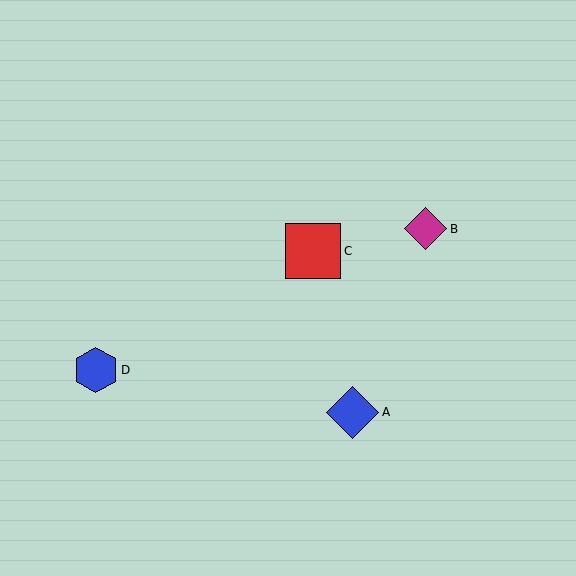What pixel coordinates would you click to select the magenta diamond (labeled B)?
Click at (426, 229) to select the magenta diamond B.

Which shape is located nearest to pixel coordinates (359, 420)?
The blue diamond (labeled A) at (353, 412) is nearest to that location.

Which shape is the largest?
The red square (labeled C) is the largest.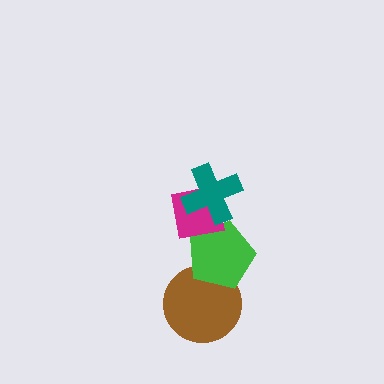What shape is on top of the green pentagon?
The magenta square is on top of the green pentagon.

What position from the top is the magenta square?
The magenta square is 2nd from the top.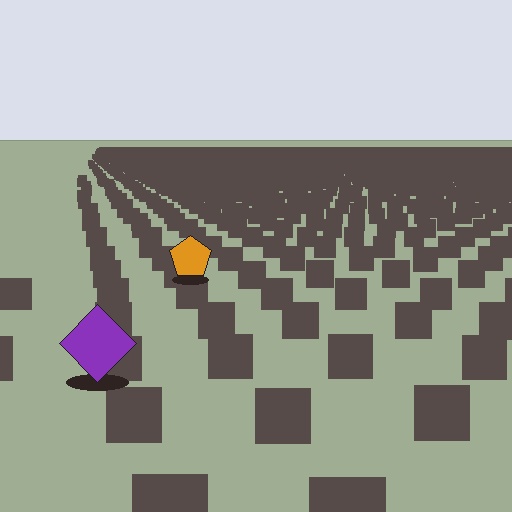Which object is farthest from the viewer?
The orange pentagon is farthest from the viewer. It appears smaller and the ground texture around it is denser.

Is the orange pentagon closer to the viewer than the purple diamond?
No. The purple diamond is closer — you can tell from the texture gradient: the ground texture is coarser near it.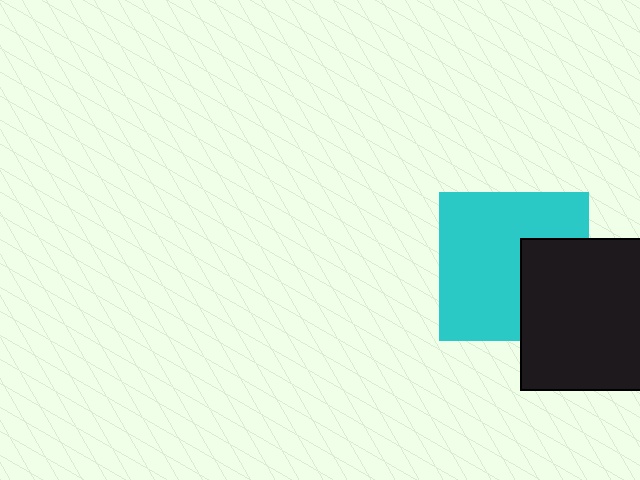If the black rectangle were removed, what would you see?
You would see the complete cyan square.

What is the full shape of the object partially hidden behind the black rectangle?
The partially hidden object is a cyan square.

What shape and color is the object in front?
The object in front is a black rectangle.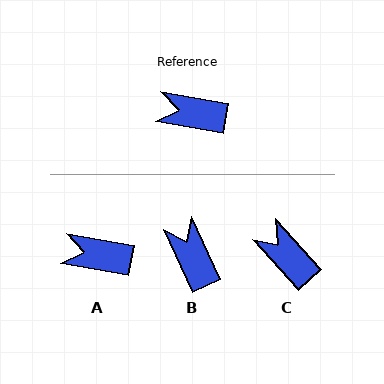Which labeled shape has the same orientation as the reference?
A.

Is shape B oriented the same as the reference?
No, it is off by about 55 degrees.